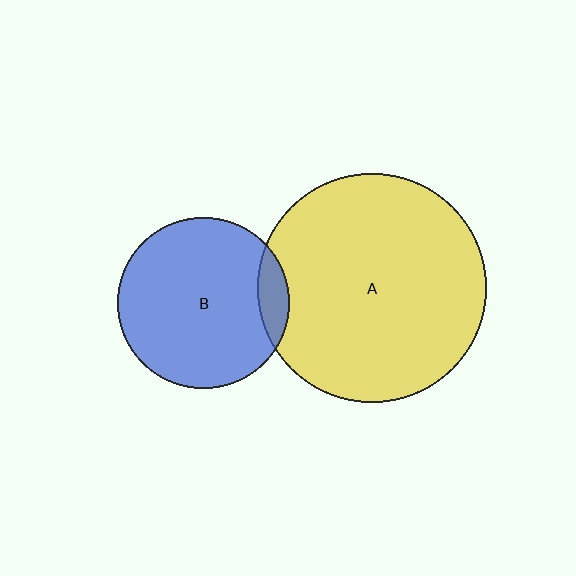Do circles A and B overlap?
Yes.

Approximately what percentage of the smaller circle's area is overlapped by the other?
Approximately 10%.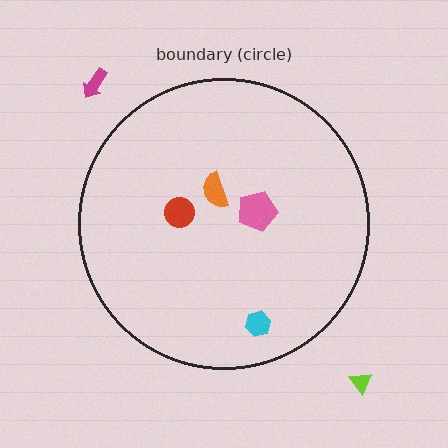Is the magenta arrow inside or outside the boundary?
Outside.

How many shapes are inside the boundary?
4 inside, 2 outside.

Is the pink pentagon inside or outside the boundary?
Inside.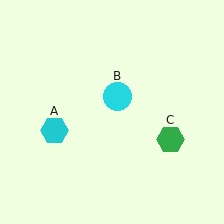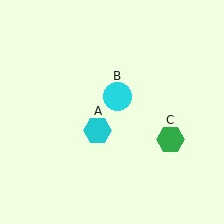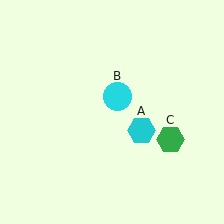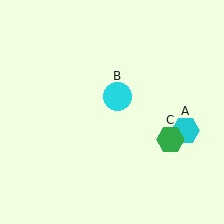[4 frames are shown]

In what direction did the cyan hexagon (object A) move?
The cyan hexagon (object A) moved right.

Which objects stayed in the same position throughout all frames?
Cyan circle (object B) and green hexagon (object C) remained stationary.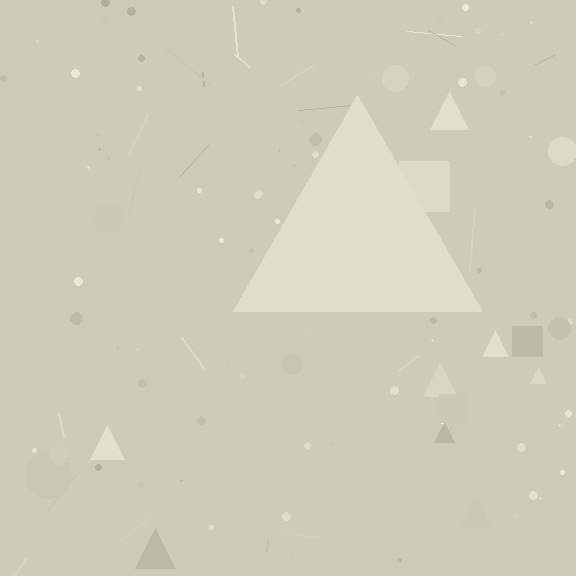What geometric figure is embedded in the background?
A triangle is embedded in the background.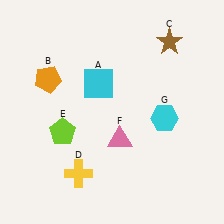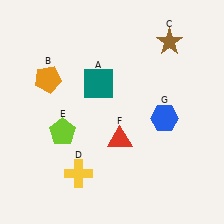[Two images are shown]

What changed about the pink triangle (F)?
In Image 1, F is pink. In Image 2, it changed to red.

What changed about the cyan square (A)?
In Image 1, A is cyan. In Image 2, it changed to teal.